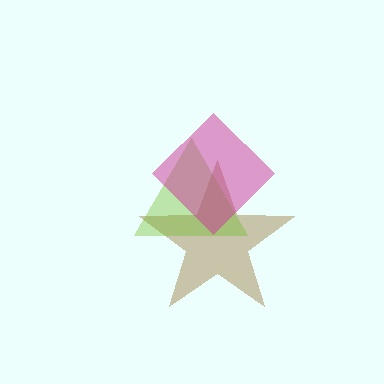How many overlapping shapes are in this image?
There are 3 overlapping shapes in the image.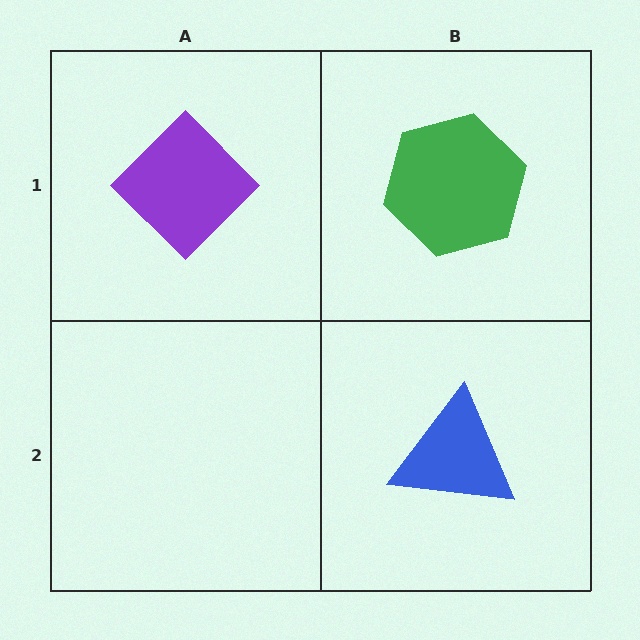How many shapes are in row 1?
2 shapes.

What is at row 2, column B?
A blue triangle.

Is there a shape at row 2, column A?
No, that cell is empty.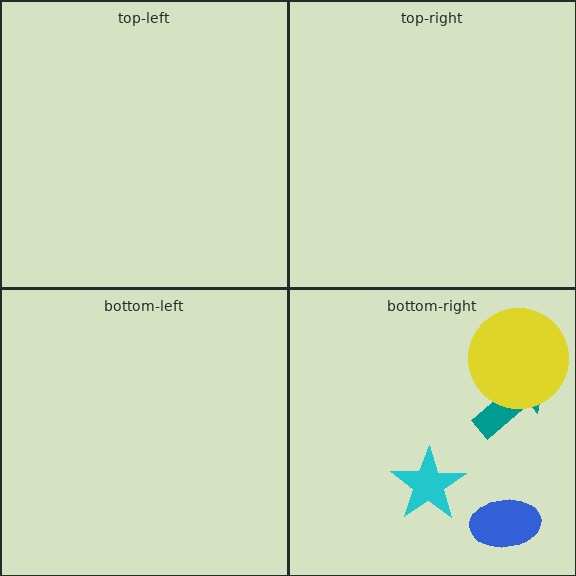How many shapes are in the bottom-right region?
4.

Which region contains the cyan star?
The bottom-right region.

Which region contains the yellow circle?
The bottom-right region.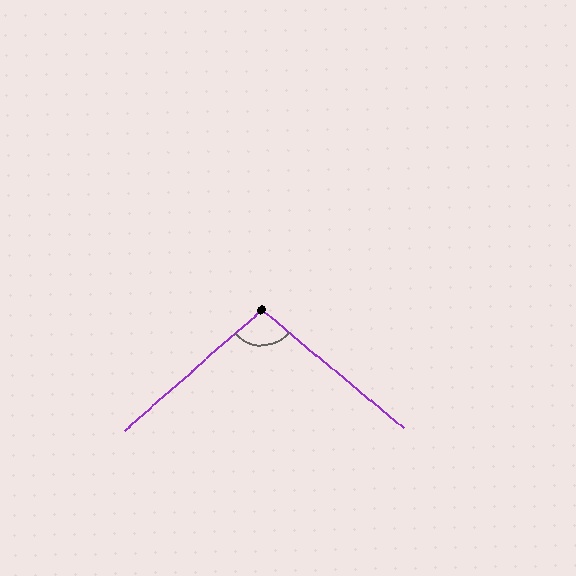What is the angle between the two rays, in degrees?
Approximately 99 degrees.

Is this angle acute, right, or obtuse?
It is obtuse.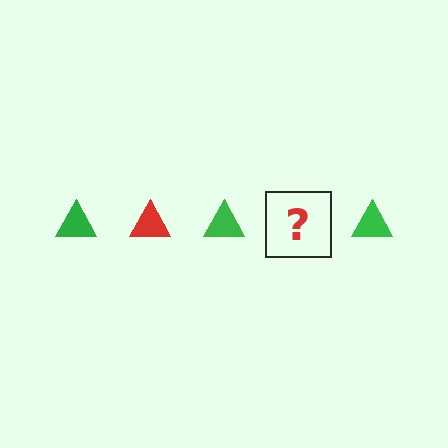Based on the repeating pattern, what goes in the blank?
The blank should be a red triangle.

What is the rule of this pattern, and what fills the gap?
The rule is that the pattern cycles through green, red triangles. The gap should be filled with a red triangle.